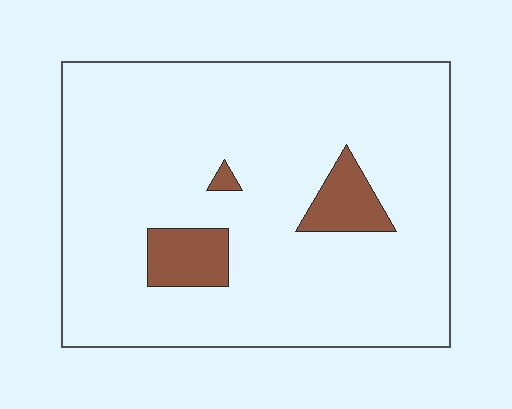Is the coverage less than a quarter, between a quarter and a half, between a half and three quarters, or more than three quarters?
Less than a quarter.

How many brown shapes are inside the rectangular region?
3.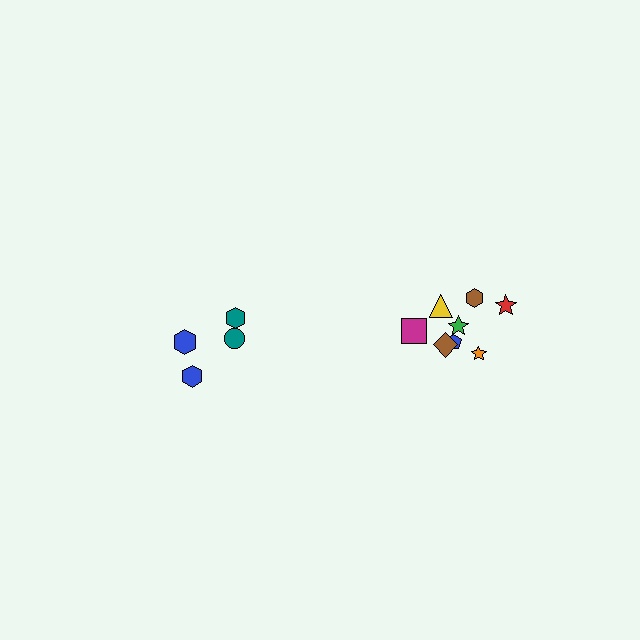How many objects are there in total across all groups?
There are 12 objects.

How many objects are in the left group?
There are 4 objects.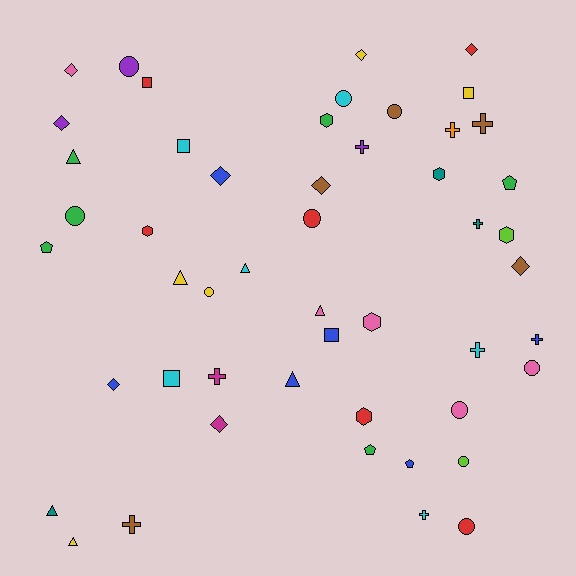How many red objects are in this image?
There are 6 red objects.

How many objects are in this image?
There are 50 objects.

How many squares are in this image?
There are 5 squares.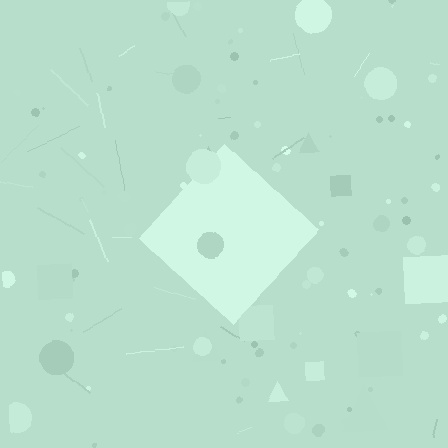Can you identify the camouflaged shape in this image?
The camouflaged shape is a diamond.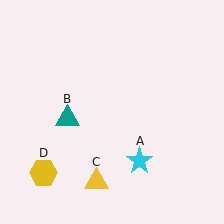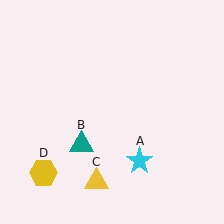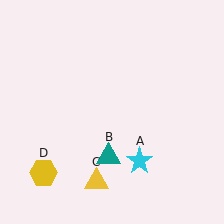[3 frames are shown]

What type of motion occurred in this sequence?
The teal triangle (object B) rotated counterclockwise around the center of the scene.